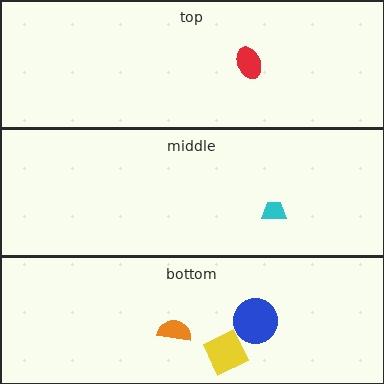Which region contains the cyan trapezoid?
The middle region.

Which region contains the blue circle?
The bottom region.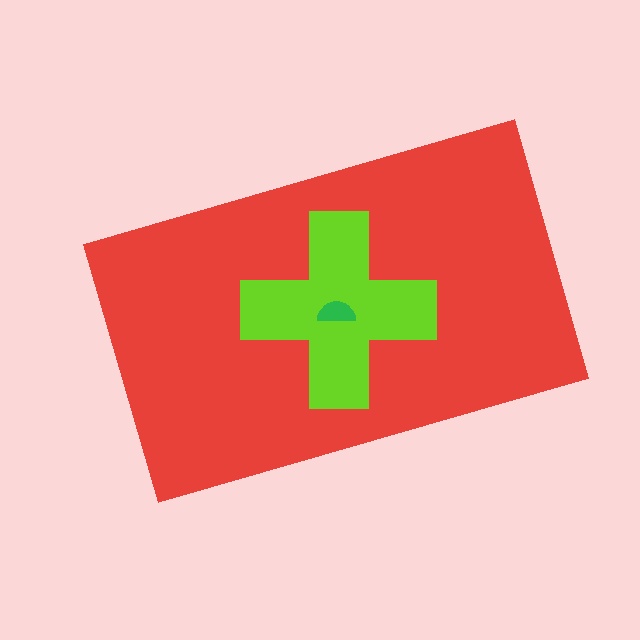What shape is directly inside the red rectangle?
The lime cross.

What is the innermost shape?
The green semicircle.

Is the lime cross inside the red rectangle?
Yes.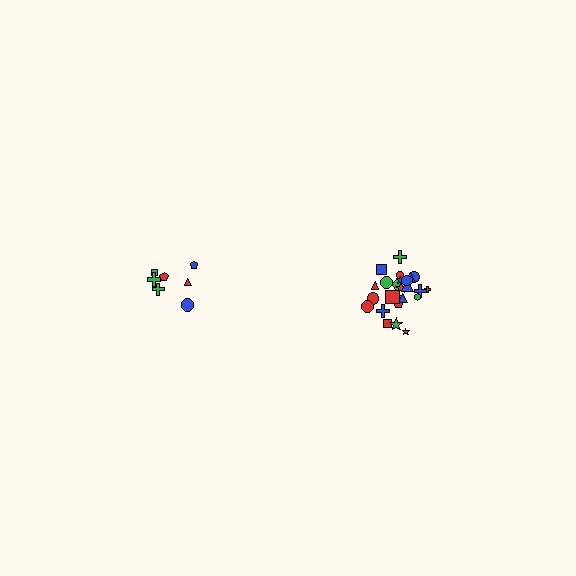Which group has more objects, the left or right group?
The right group.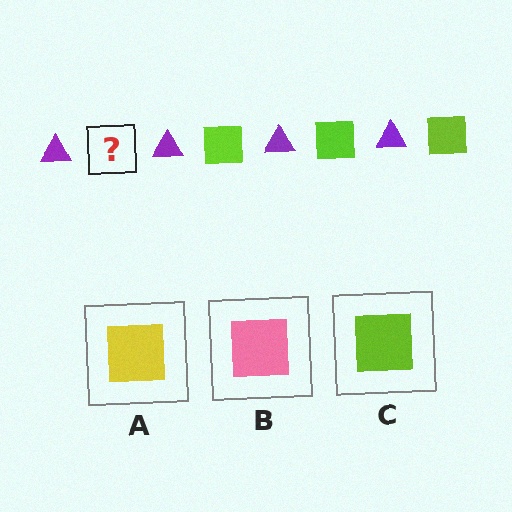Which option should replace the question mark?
Option C.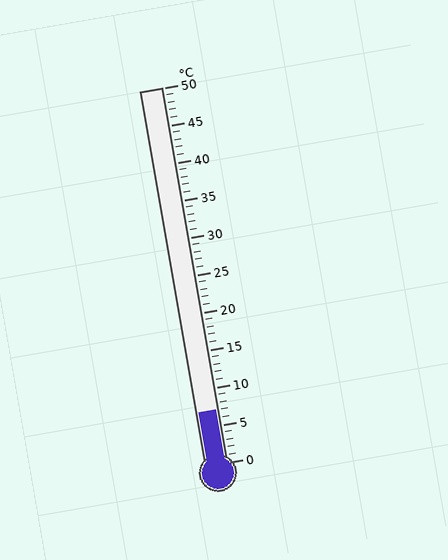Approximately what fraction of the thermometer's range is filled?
The thermometer is filled to approximately 15% of its range.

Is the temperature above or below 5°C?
The temperature is above 5°C.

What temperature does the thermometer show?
The thermometer shows approximately 7°C.